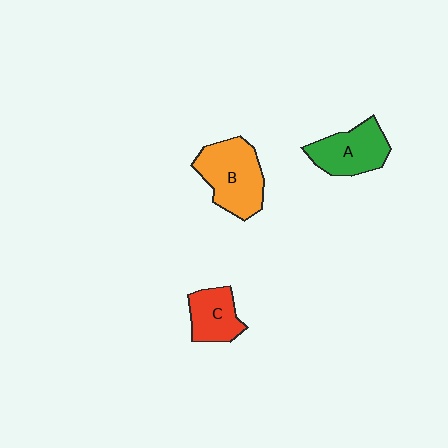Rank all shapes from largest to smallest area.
From largest to smallest: B (orange), A (green), C (red).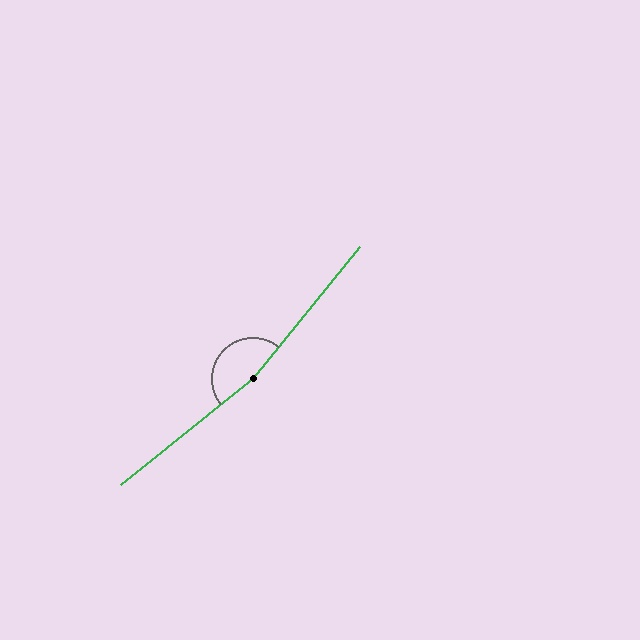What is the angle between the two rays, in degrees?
Approximately 168 degrees.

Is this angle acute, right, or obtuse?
It is obtuse.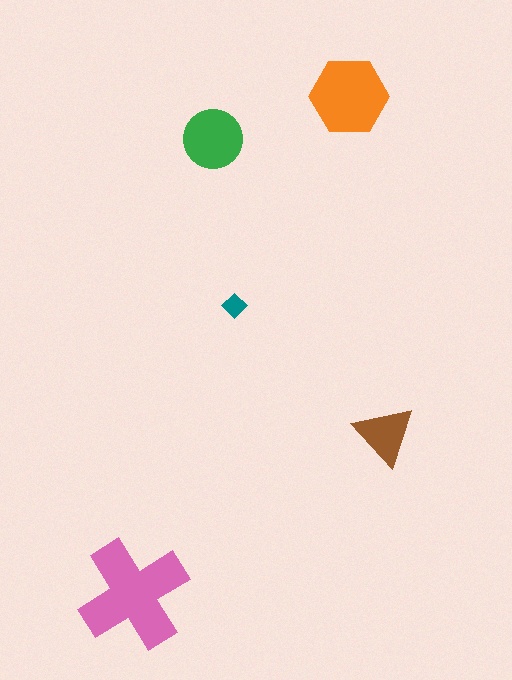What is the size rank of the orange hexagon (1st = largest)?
2nd.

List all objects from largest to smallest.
The pink cross, the orange hexagon, the green circle, the brown triangle, the teal diamond.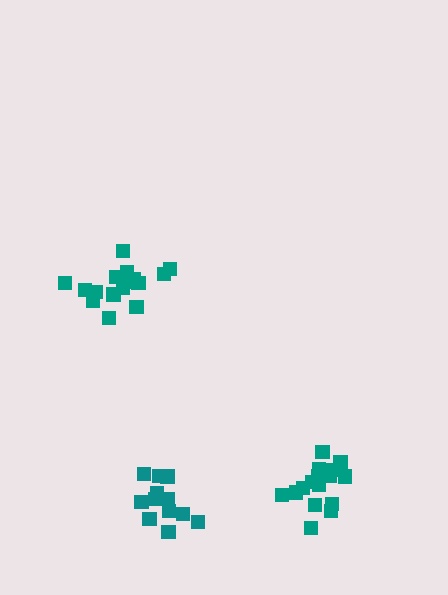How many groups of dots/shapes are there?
There are 3 groups.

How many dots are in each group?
Group 1: 17 dots, Group 2: 12 dots, Group 3: 16 dots (45 total).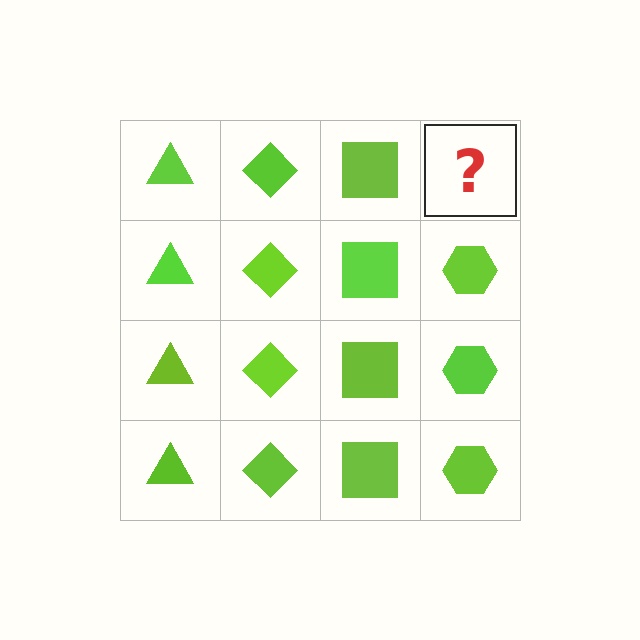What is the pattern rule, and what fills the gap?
The rule is that each column has a consistent shape. The gap should be filled with a lime hexagon.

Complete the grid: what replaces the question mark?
The question mark should be replaced with a lime hexagon.